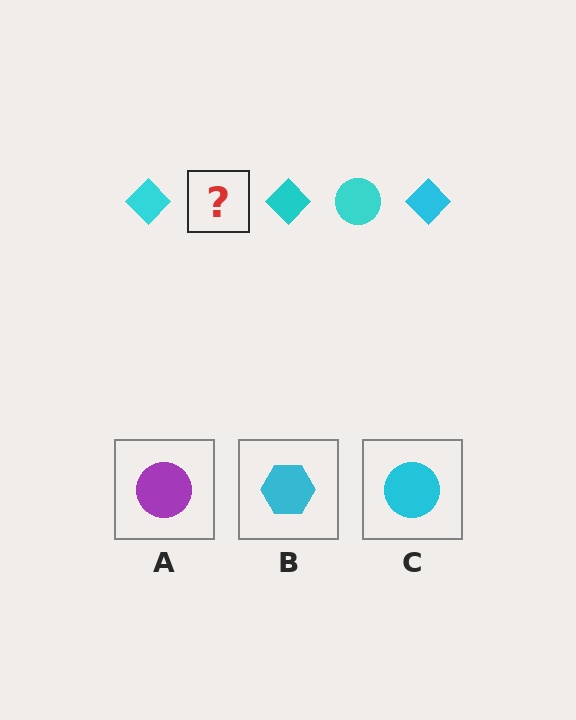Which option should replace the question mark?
Option C.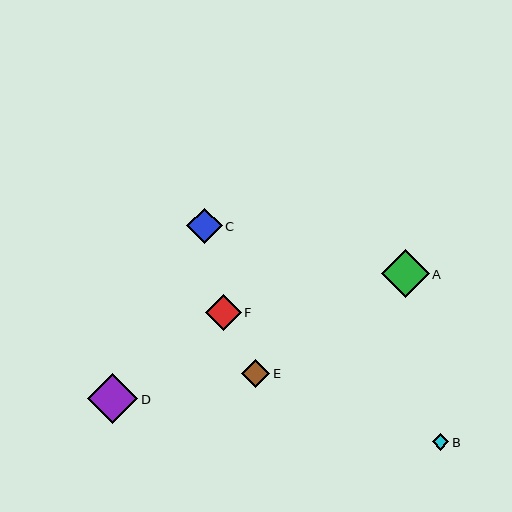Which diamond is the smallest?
Diamond B is the smallest with a size of approximately 17 pixels.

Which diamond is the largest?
Diamond D is the largest with a size of approximately 50 pixels.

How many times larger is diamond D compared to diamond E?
Diamond D is approximately 1.8 times the size of diamond E.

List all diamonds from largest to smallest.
From largest to smallest: D, A, F, C, E, B.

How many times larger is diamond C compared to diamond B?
Diamond C is approximately 2.1 times the size of diamond B.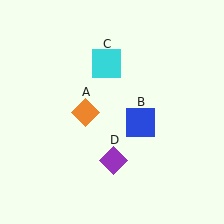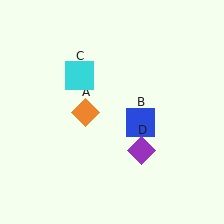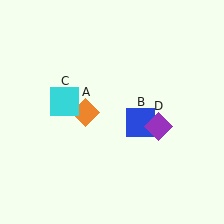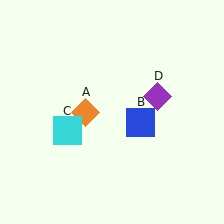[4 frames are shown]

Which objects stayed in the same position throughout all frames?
Orange diamond (object A) and blue square (object B) remained stationary.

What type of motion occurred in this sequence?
The cyan square (object C), purple diamond (object D) rotated counterclockwise around the center of the scene.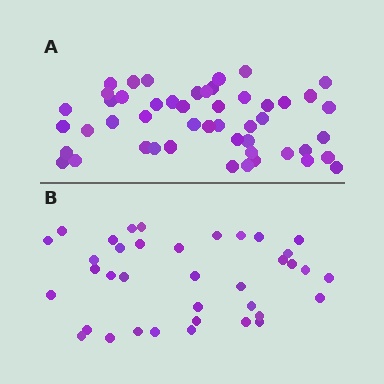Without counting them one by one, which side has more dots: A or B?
Region A (the top region) has more dots.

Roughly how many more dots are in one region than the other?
Region A has roughly 12 or so more dots than region B.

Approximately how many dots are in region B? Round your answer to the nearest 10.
About 40 dots. (The exact count is 37, which rounds to 40.)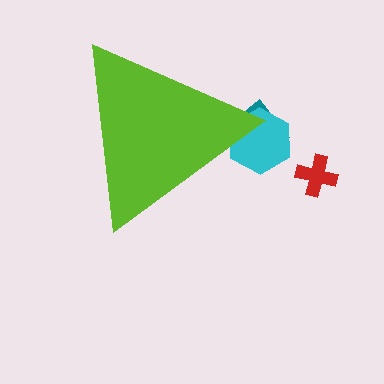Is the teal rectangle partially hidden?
Yes, the teal rectangle is partially hidden behind the lime triangle.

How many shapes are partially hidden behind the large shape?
2 shapes are partially hidden.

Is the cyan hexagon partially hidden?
Yes, the cyan hexagon is partially hidden behind the lime triangle.